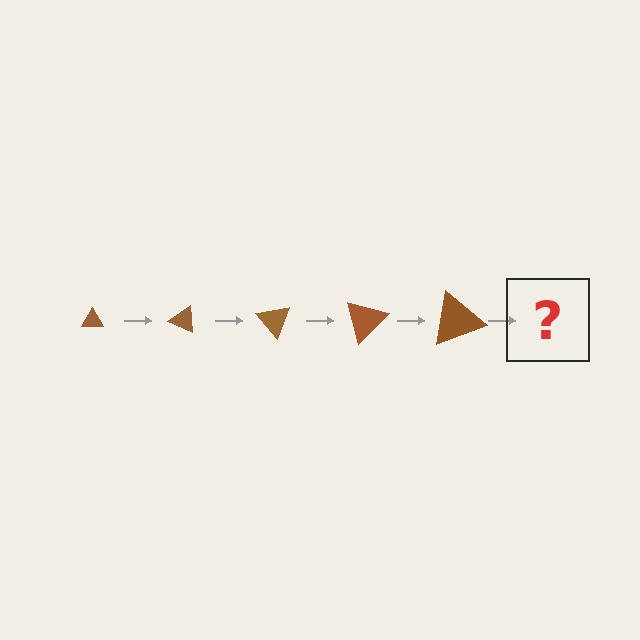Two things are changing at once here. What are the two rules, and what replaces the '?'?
The two rules are that the triangle grows larger each step and it rotates 25 degrees each step. The '?' should be a triangle, larger than the previous one and rotated 125 degrees from the start.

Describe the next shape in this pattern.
It should be a triangle, larger than the previous one and rotated 125 degrees from the start.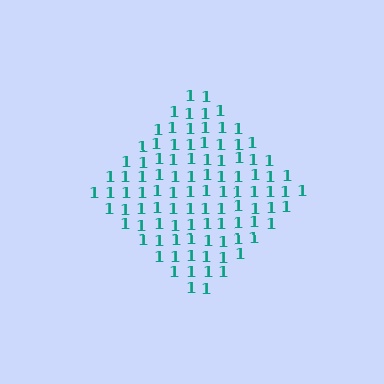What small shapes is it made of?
It is made of small digit 1's.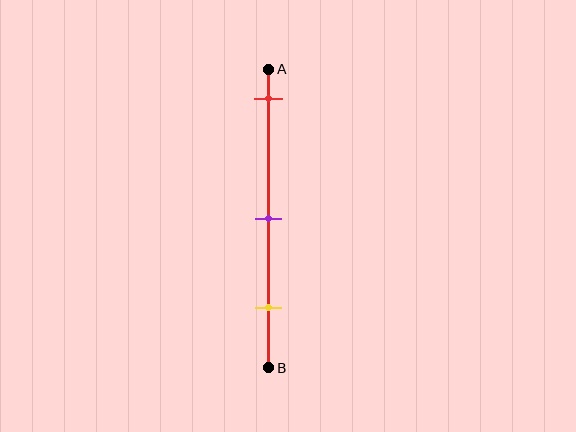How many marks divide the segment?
There are 3 marks dividing the segment.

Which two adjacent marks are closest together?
The purple and yellow marks are the closest adjacent pair.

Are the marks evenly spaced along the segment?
Yes, the marks are approximately evenly spaced.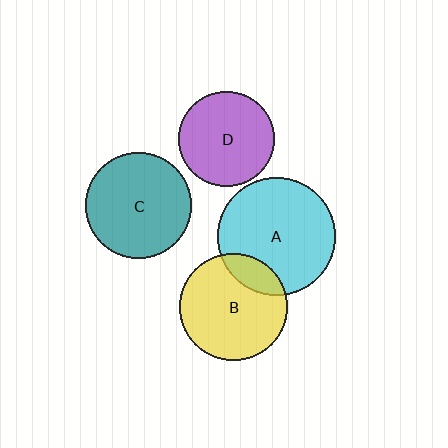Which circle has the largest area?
Circle A (cyan).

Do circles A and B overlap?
Yes.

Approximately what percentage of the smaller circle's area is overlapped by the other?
Approximately 20%.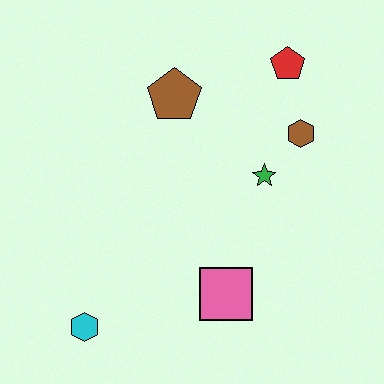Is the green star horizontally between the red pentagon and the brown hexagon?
No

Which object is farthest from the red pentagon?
The cyan hexagon is farthest from the red pentagon.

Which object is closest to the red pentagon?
The brown hexagon is closest to the red pentagon.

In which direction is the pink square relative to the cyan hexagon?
The pink square is to the right of the cyan hexagon.